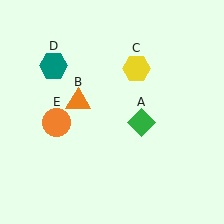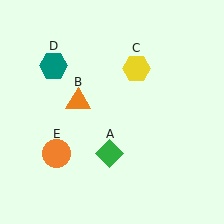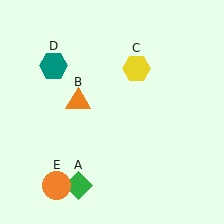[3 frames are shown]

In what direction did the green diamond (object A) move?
The green diamond (object A) moved down and to the left.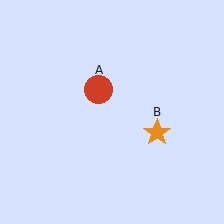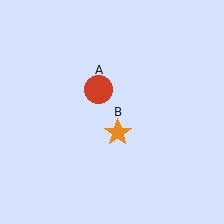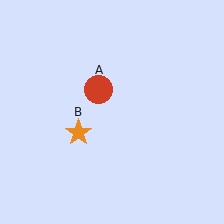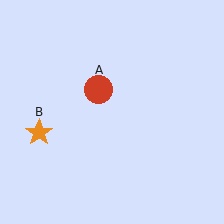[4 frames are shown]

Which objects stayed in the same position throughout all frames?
Red circle (object A) remained stationary.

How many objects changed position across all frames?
1 object changed position: orange star (object B).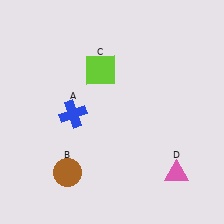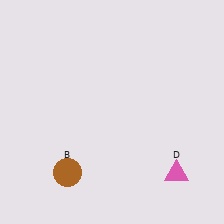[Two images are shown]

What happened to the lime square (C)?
The lime square (C) was removed in Image 2. It was in the top-left area of Image 1.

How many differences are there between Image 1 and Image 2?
There are 2 differences between the two images.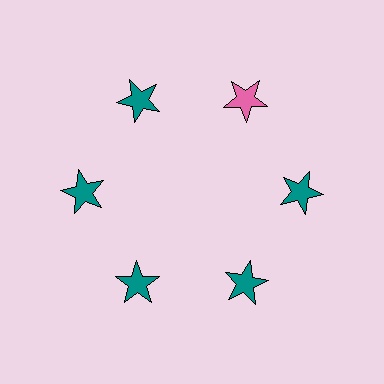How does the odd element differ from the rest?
It has a different color: pink instead of teal.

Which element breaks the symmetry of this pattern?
The pink star at roughly the 1 o'clock position breaks the symmetry. All other shapes are teal stars.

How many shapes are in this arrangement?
There are 6 shapes arranged in a ring pattern.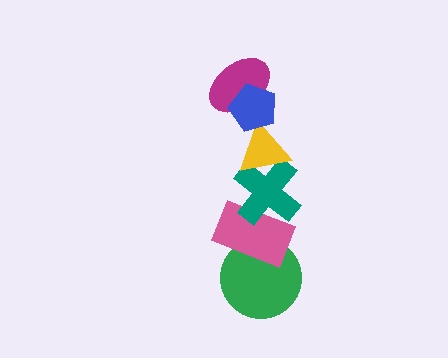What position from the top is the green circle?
The green circle is 6th from the top.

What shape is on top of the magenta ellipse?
The blue pentagon is on top of the magenta ellipse.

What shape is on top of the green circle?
The pink rectangle is on top of the green circle.